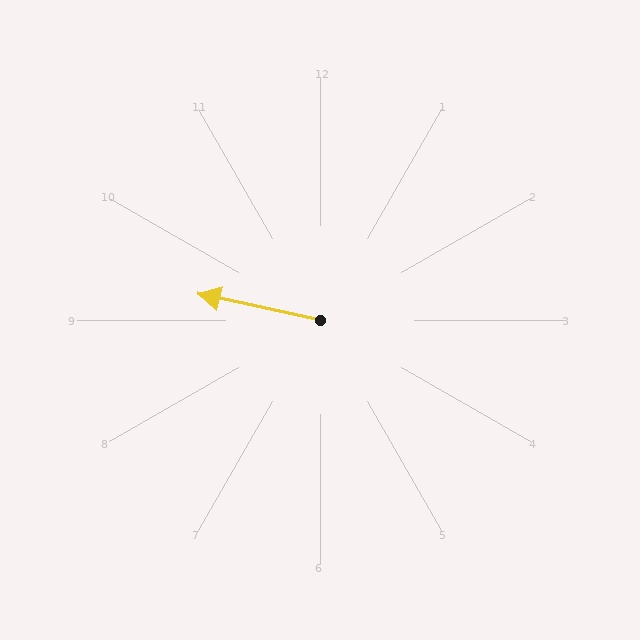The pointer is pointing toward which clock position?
Roughly 9 o'clock.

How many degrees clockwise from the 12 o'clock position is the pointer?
Approximately 282 degrees.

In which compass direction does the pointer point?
West.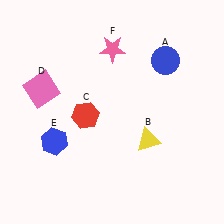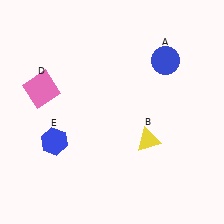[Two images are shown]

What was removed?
The red hexagon (C), the pink star (F) were removed in Image 2.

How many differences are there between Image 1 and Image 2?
There are 2 differences between the two images.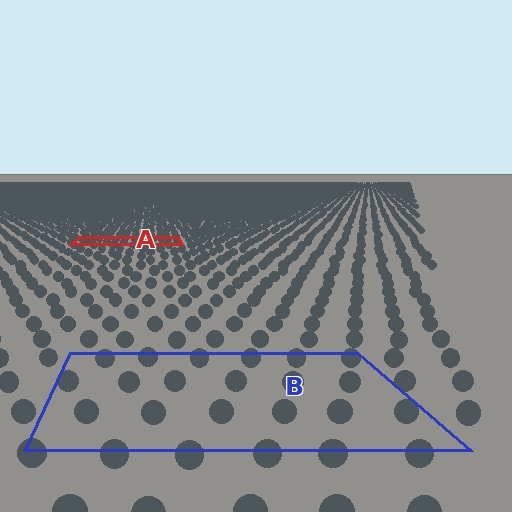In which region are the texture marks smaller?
The texture marks are smaller in region A, because it is farther away.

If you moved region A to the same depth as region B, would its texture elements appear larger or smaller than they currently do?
They would appear larger. At a closer depth, the same texture elements are projected at a bigger on-screen size.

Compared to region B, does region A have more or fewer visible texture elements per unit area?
Region A has more texture elements per unit area — they are packed more densely because it is farther away.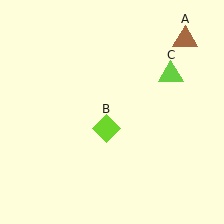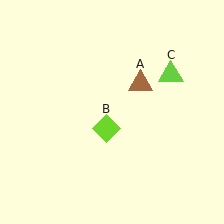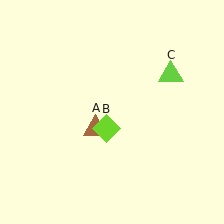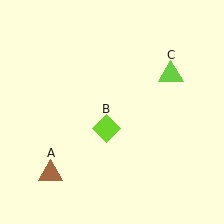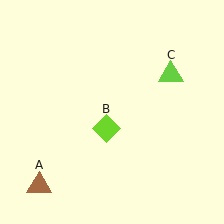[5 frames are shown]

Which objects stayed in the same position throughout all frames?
Lime diamond (object B) and lime triangle (object C) remained stationary.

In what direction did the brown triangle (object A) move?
The brown triangle (object A) moved down and to the left.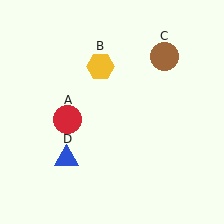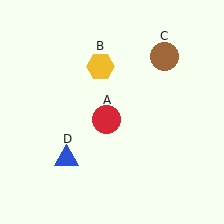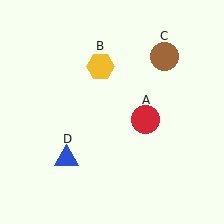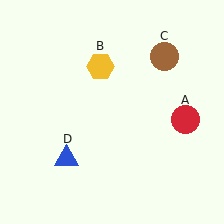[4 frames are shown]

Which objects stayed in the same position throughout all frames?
Yellow hexagon (object B) and brown circle (object C) and blue triangle (object D) remained stationary.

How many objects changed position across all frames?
1 object changed position: red circle (object A).